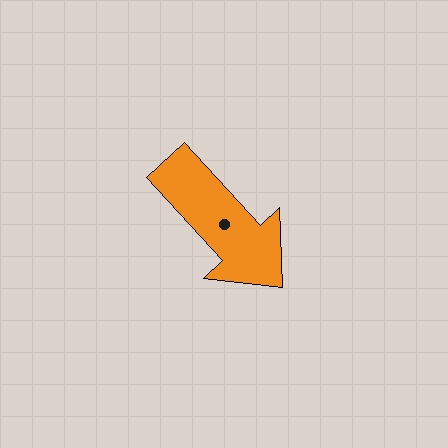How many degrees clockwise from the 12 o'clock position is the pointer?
Approximately 137 degrees.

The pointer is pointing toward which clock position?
Roughly 5 o'clock.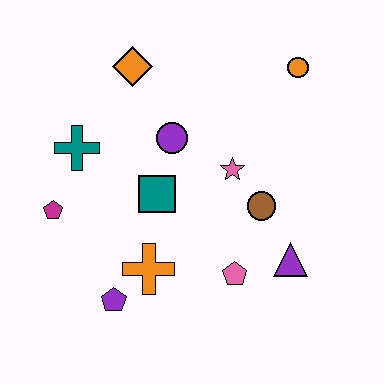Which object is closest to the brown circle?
The pink star is closest to the brown circle.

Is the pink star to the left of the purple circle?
No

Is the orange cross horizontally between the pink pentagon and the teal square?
No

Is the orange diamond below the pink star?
No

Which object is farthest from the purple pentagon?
The orange circle is farthest from the purple pentagon.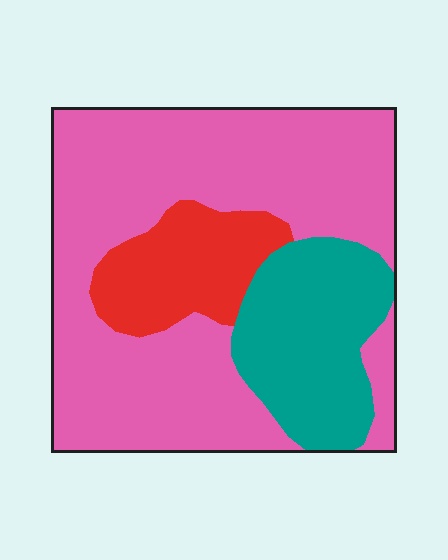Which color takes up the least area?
Red, at roughly 15%.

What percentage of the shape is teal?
Teal covers about 20% of the shape.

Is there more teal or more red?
Teal.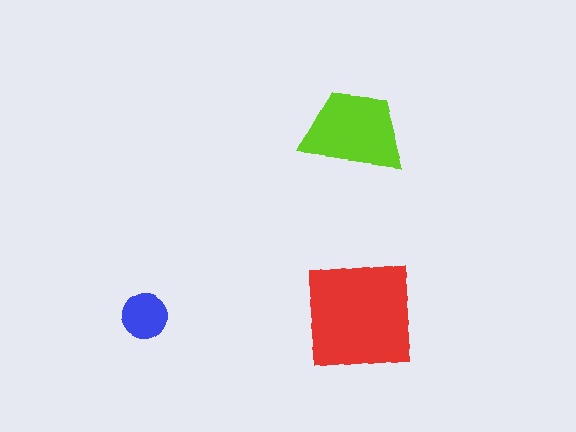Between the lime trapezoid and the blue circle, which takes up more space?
The lime trapezoid.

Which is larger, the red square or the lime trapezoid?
The red square.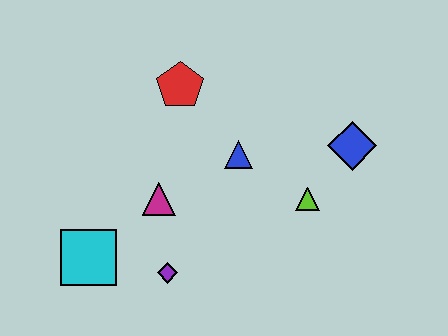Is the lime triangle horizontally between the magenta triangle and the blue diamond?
Yes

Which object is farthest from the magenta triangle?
The blue diamond is farthest from the magenta triangle.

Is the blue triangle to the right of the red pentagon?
Yes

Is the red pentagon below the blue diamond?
No